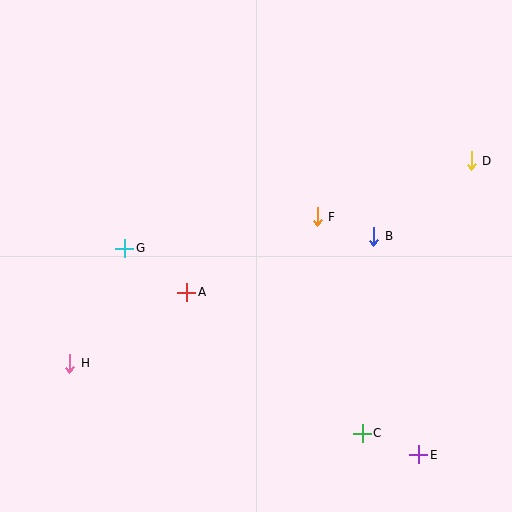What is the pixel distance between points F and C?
The distance between F and C is 221 pixels.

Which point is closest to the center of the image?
Point F at (317, 217) is closest to the center.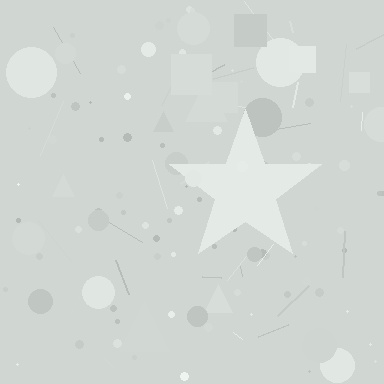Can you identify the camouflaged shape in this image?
The camouflaged shape is a star.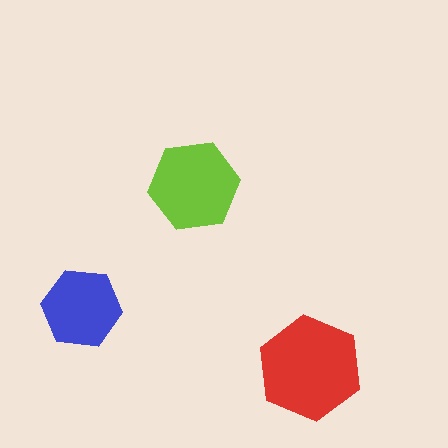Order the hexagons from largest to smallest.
the red one, the lime one, the blue one.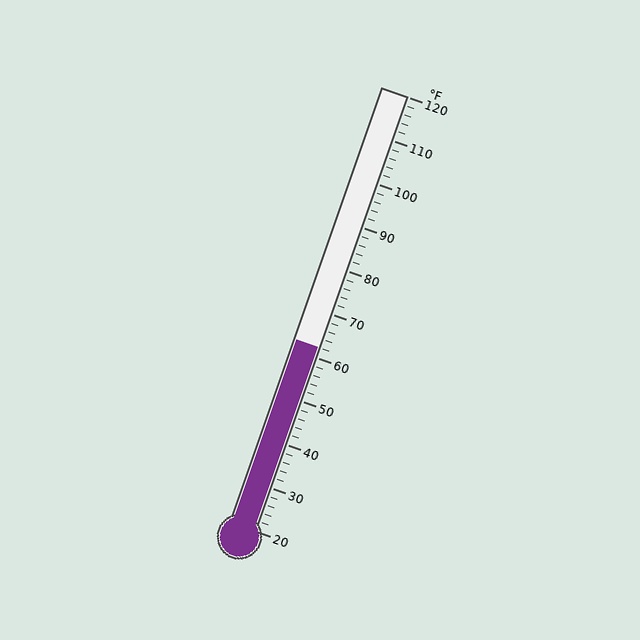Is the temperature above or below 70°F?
The temperature is below 70°F.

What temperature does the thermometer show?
The thermometer shows approximately 62°F.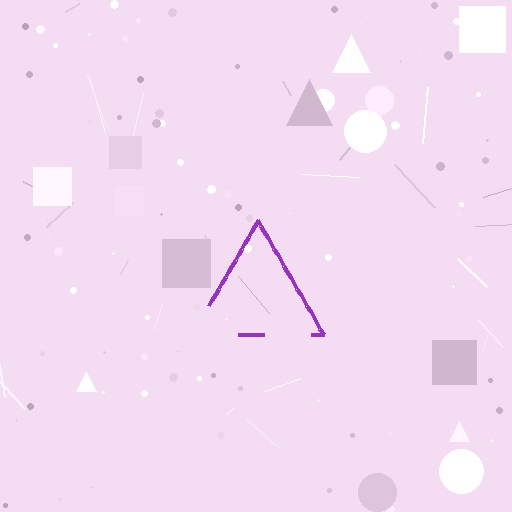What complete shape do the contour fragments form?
The contour fragments form a triangle.